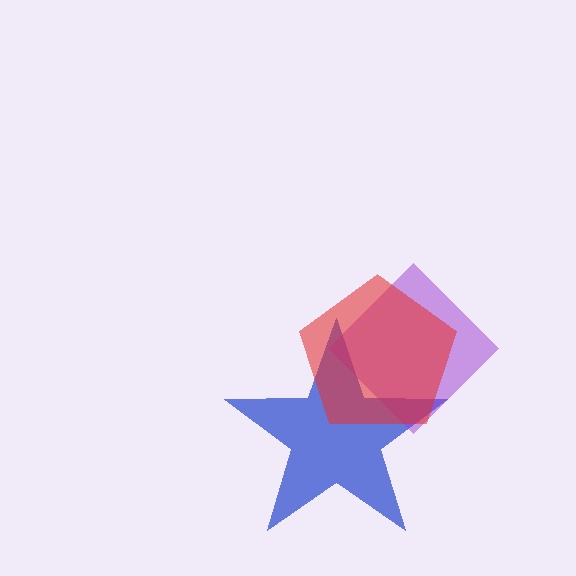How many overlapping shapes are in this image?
There are 3 overlapping shapes in the image.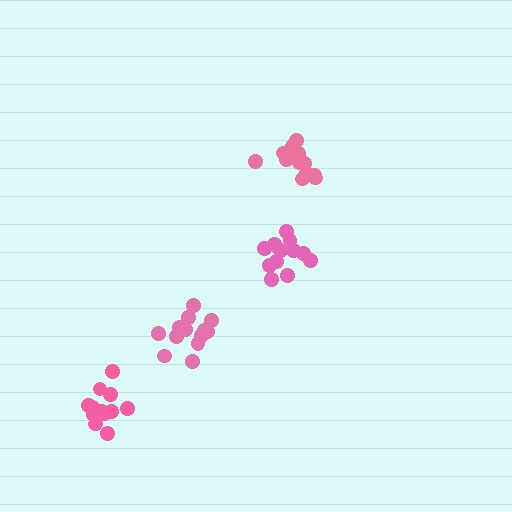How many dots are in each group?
Group 1: 12 dots, Group 2: 13 dots, Group 3: 15 dots, Group 4: 14 dots (54 total).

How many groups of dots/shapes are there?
There are 4 groups.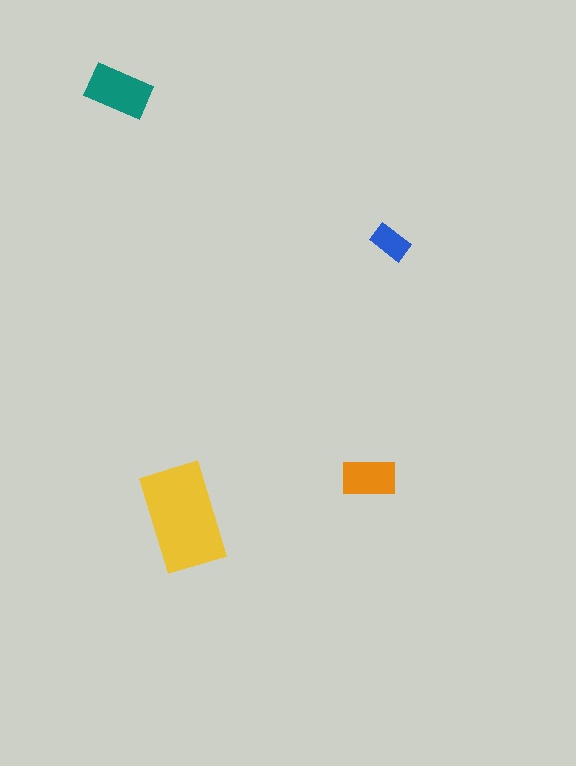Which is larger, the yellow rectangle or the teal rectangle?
The yellow one.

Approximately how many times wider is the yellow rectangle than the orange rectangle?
About 2 times wider.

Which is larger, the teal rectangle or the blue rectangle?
The teal one.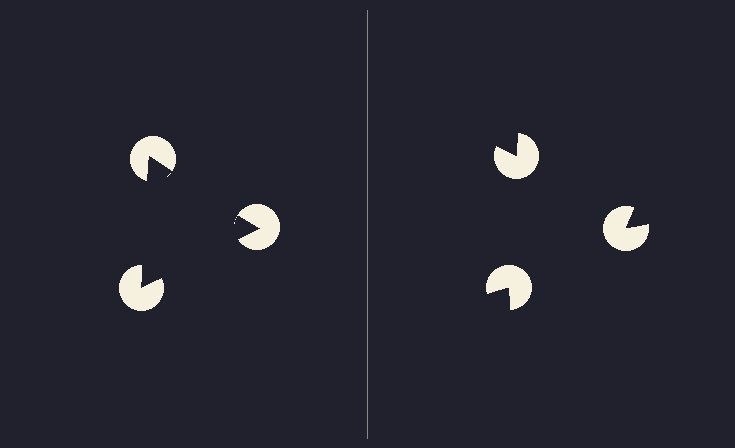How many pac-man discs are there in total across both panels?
6 — 3 on each side.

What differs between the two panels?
The pac-man discs are positioned identically on both sides; only the wedge orientations differ. On the left they align to a triangle; on the right they are misaligned.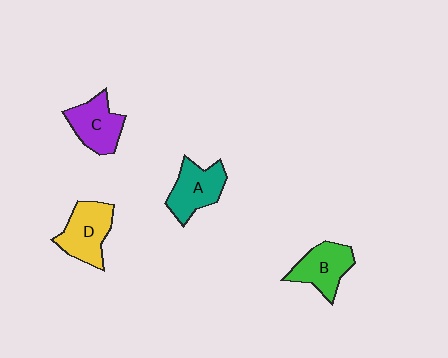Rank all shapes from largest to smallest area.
From largest to smallest: D (yellow), A (teal), B (green), C (purple).